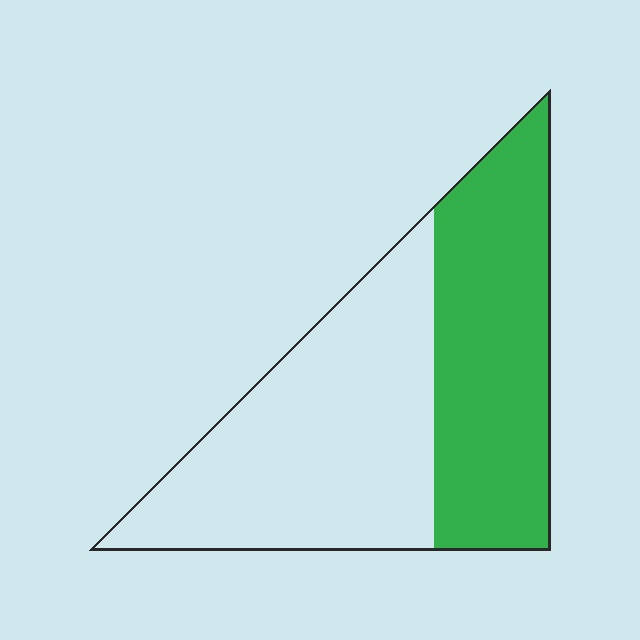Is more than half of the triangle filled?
No.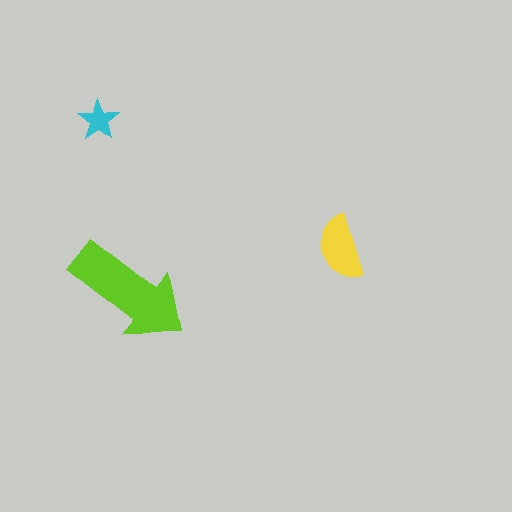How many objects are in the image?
There are 3 objects in the image.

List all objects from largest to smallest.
The lime arrow, the yellow semicircle, the cyan star.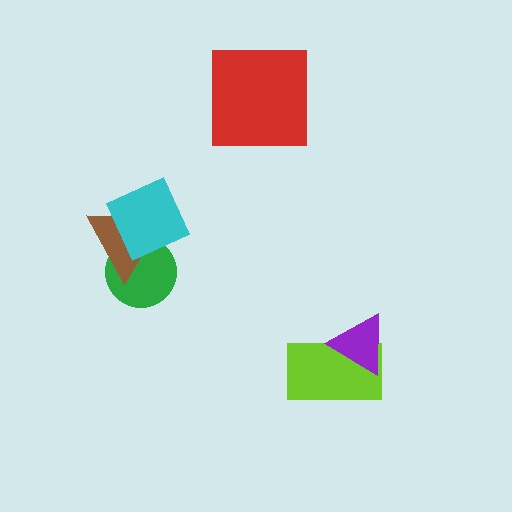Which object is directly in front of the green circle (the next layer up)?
The brown triangle is directly in front of the green circle.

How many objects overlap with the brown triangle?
2 objects overlap with the brown triangle.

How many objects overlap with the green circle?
2 objects overlap with the green circle.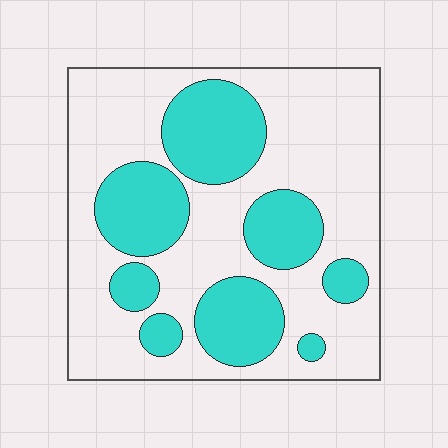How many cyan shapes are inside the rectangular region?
8.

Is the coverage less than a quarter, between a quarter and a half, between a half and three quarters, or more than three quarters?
Between a quarter and a half.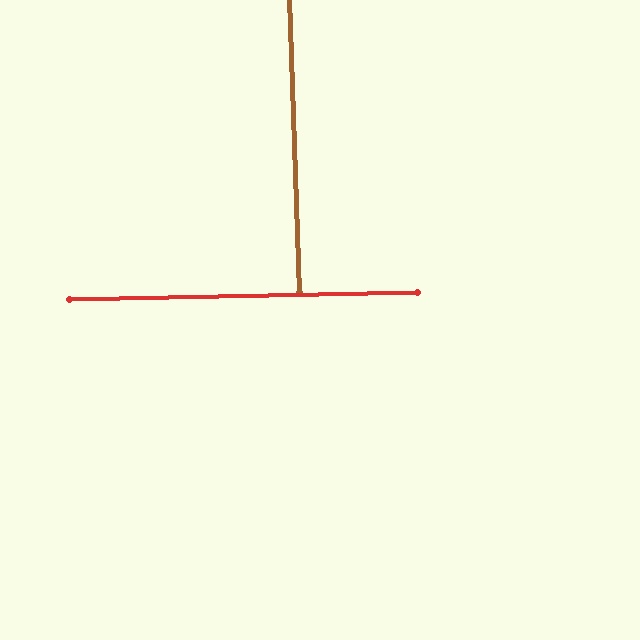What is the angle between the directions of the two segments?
Approximately 89 degrees.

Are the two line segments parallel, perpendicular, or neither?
Perpendicular — they meet at approximately 89°.